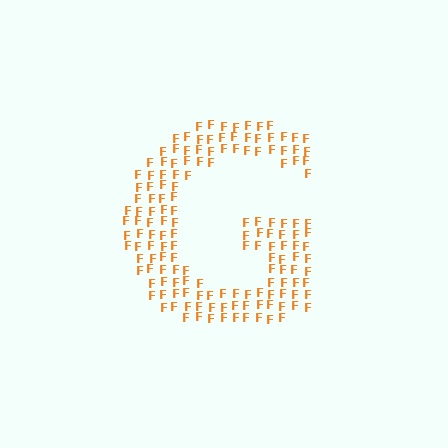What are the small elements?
The small elements are letter F's.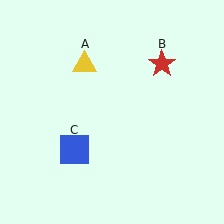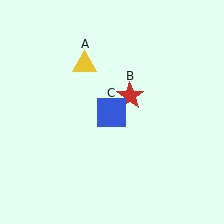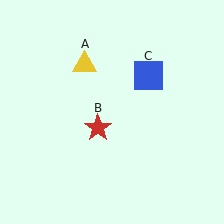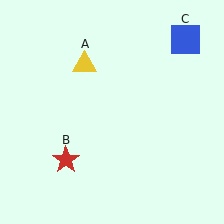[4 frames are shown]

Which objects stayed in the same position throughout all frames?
Yellow triangle (object A) remained stationary.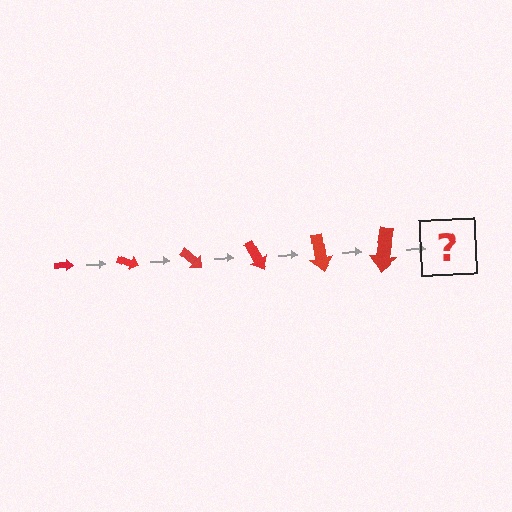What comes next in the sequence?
The next element should be an arrow, larger than the previous one and rotated 120 degrees from the start.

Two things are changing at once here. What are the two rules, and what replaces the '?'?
The two rules are that the arrow grows larger each step and it rotates 20 degrees each step. The '?' should be an arrow, larger than the previous one and rotated 120 degrees from the start.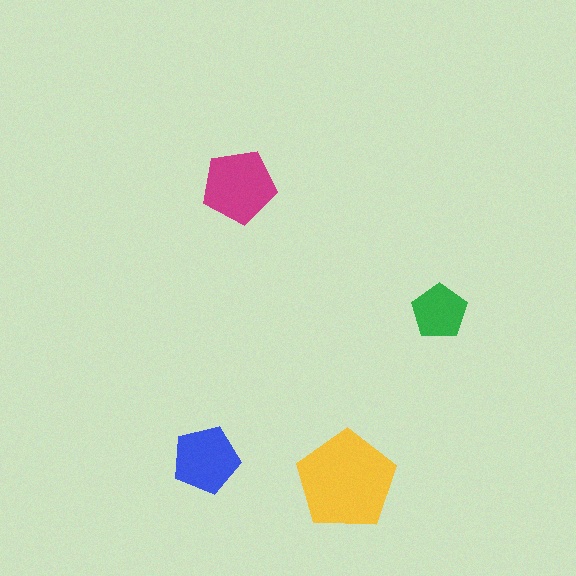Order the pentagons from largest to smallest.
the yellow one, the magenta one, the blue one, the green one.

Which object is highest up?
The magenta pentagon is topmost.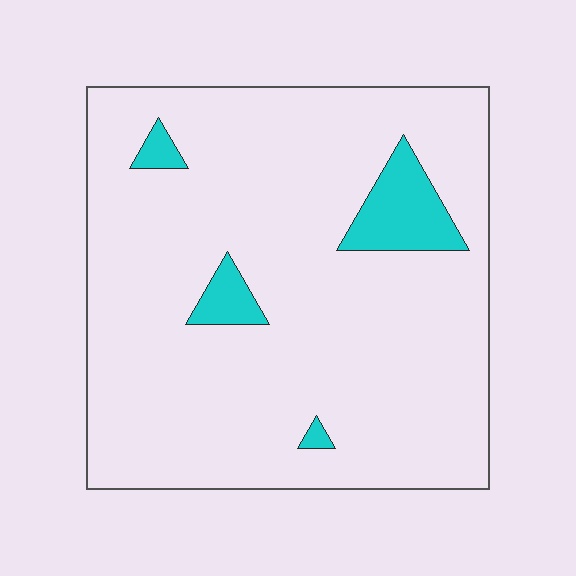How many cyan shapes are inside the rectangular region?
4.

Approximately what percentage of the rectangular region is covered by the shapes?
Approximately 10%.